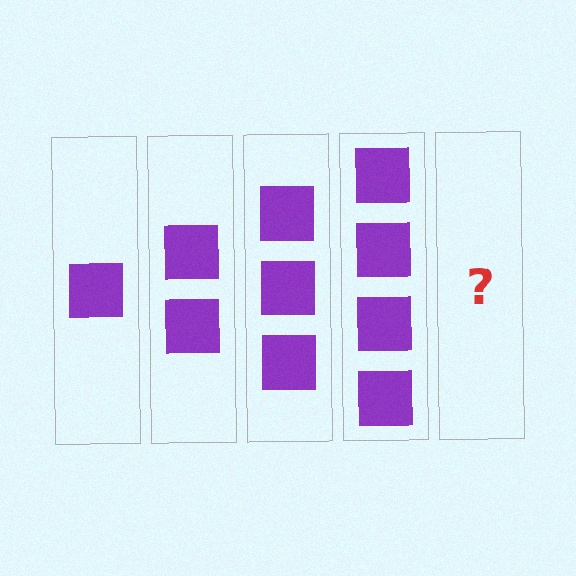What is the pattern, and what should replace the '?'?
The pattern is that each step adds one more square. The '?' should be 5 squares.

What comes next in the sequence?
The next element should be 5 squares.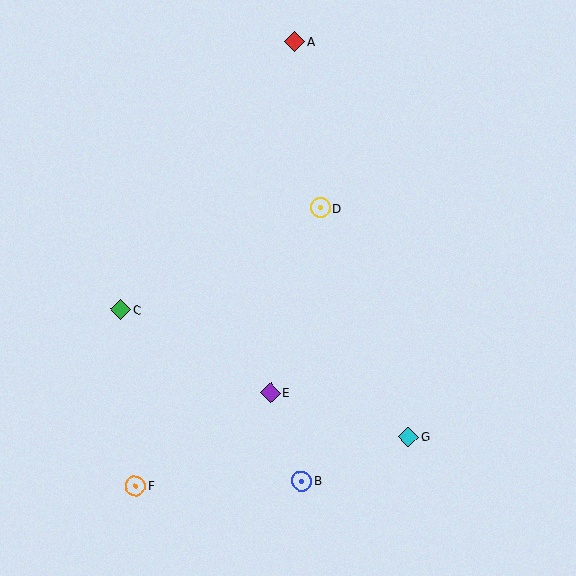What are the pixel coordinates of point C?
Point C is at (121, 310).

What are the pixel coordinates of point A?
Point A is at (295, 41).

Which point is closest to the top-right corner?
Point A is closest to the top-right corner.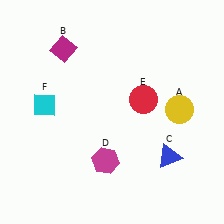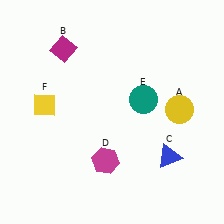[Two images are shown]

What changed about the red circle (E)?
In Image 1, E is red. In Image 2, it changed to teal.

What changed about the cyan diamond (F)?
In Image 1, F is cyan. In Image 2, it changed to yellow.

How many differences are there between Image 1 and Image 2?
There are 2 differences between the two images.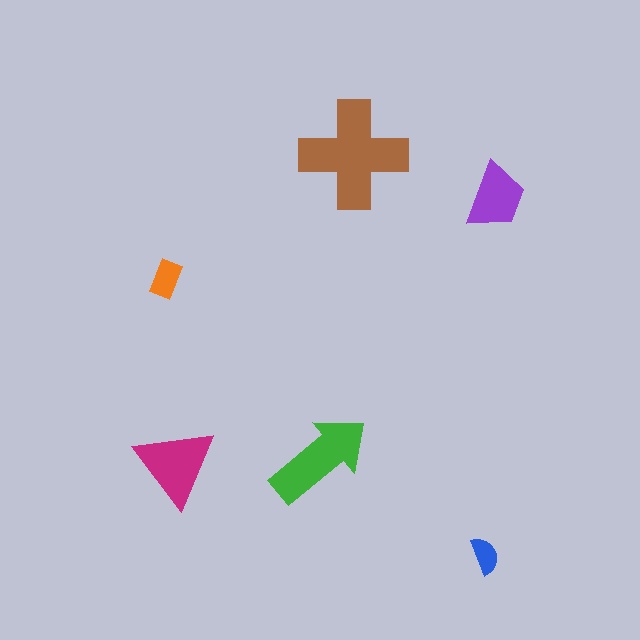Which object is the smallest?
The blue semicircle.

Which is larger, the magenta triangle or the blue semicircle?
The magenta triangle.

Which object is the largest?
The brown cross.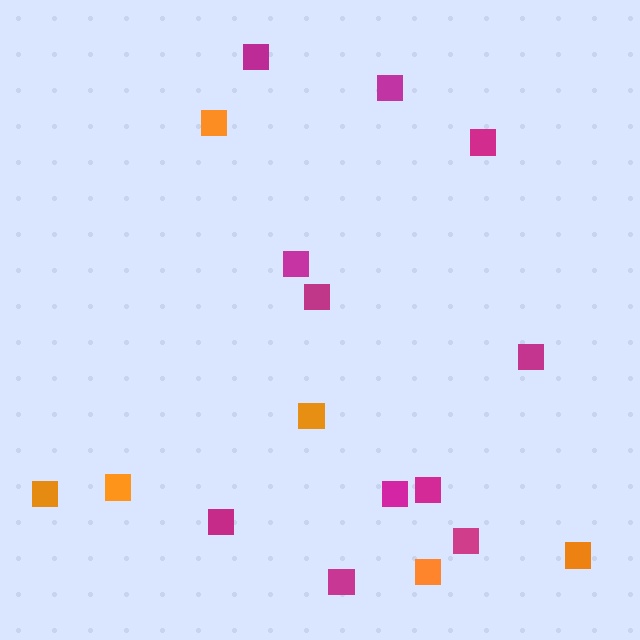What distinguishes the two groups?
There are 2 groups: one group of magenta squares (11) and one group of orange squares (6).